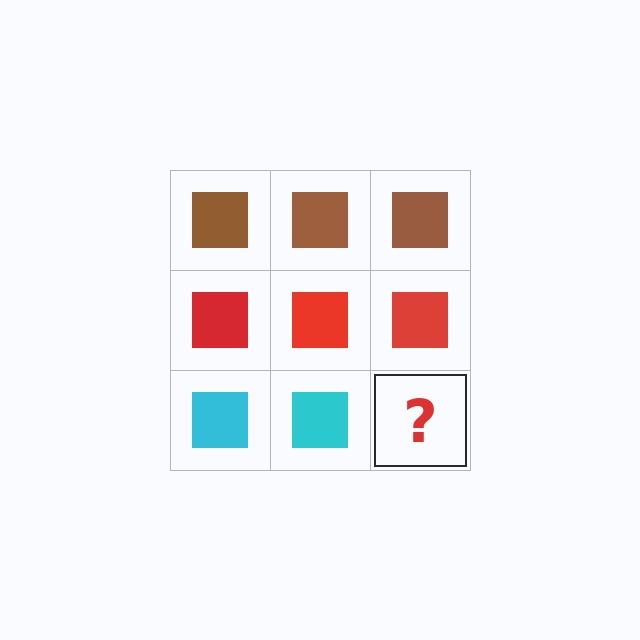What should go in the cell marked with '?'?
The missing cell should contain a cyan square.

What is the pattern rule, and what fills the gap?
The rule is that each row has a consistent color. The gap should be filled with a cyan square.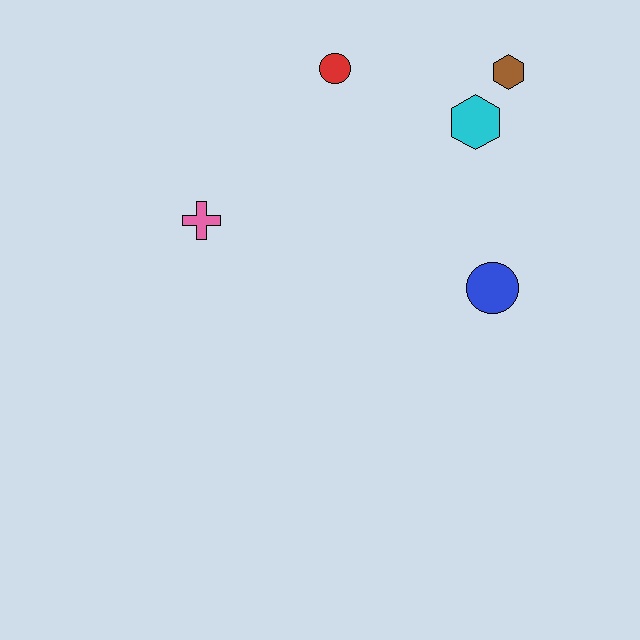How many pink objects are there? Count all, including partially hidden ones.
There is 1 pink object.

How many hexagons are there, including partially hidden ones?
There are 2 hexagons.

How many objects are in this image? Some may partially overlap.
There are 5 objects.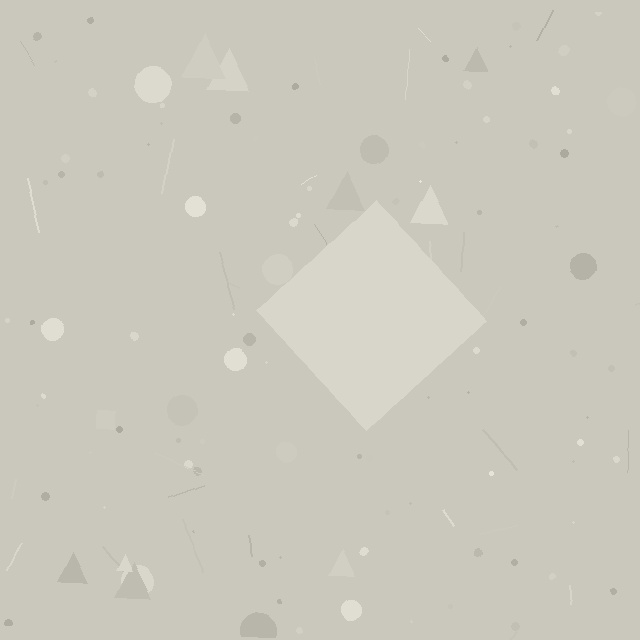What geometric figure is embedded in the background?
A diamond is embedded in the background.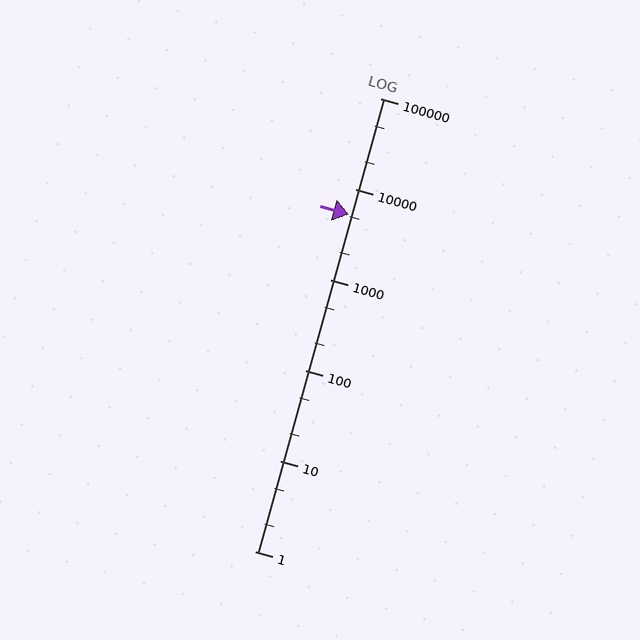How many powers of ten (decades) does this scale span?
The scale spans 5 decades, from 1 to 100000.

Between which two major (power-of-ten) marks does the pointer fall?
The pointer is between 1000 and 10000.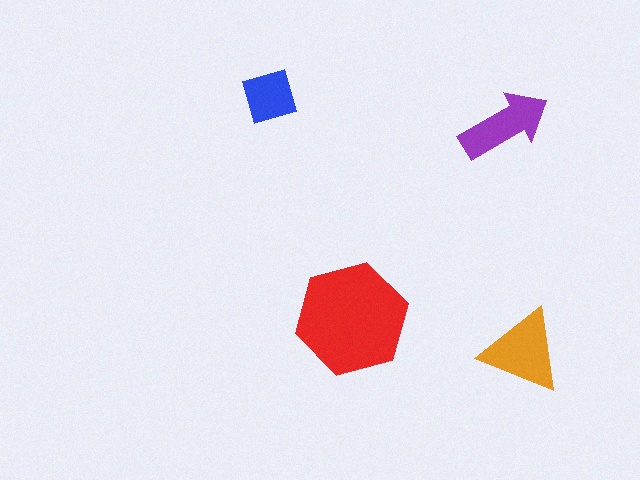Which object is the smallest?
The blue diamond.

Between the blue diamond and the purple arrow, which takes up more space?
The purple arrow.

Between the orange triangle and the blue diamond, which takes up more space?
The orange triangle.